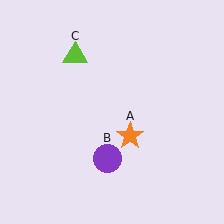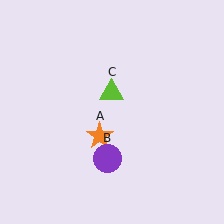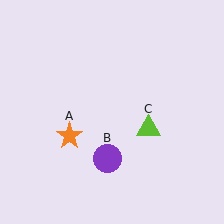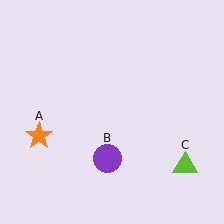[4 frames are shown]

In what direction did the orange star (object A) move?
The orange star (object A) moved left.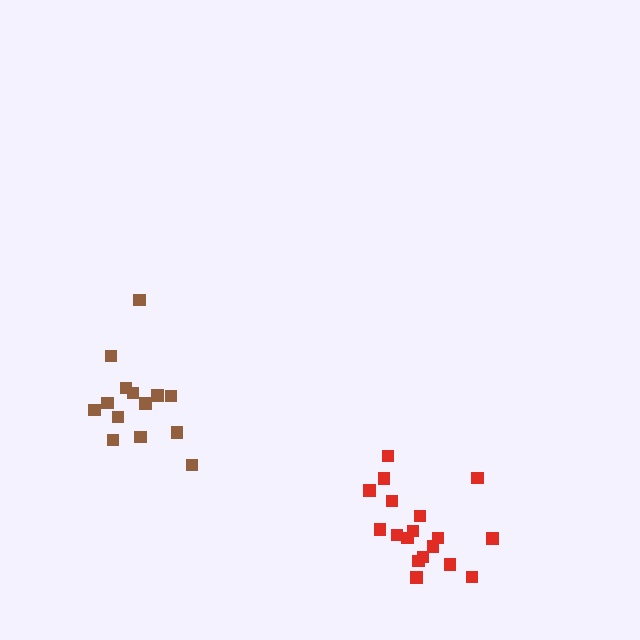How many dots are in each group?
Group 1: 14 dots, Group 2: 18 dots (32 total).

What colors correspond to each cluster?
The clusters are colored: brown, red.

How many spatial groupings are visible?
There are 2 spatial groupings.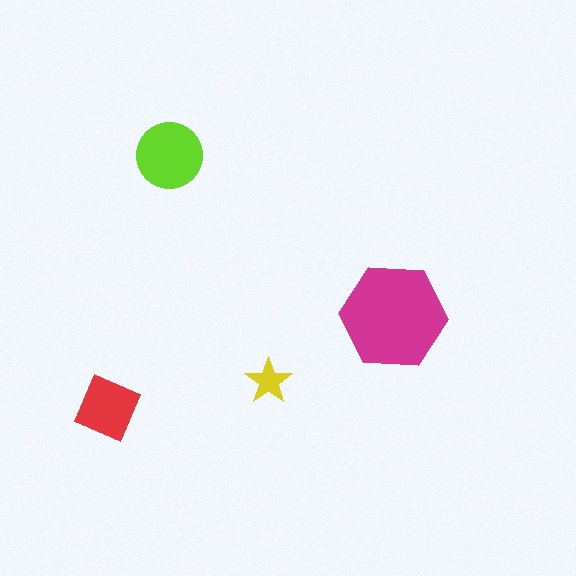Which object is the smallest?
The yellow star.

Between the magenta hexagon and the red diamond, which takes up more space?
The magenta hexagon.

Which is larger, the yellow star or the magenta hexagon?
The magenta hexagon.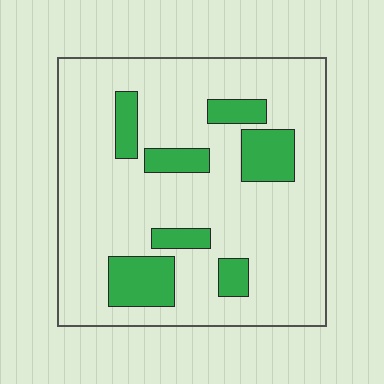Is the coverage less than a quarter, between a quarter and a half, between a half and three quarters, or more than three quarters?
Less than a quarter.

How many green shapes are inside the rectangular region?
7.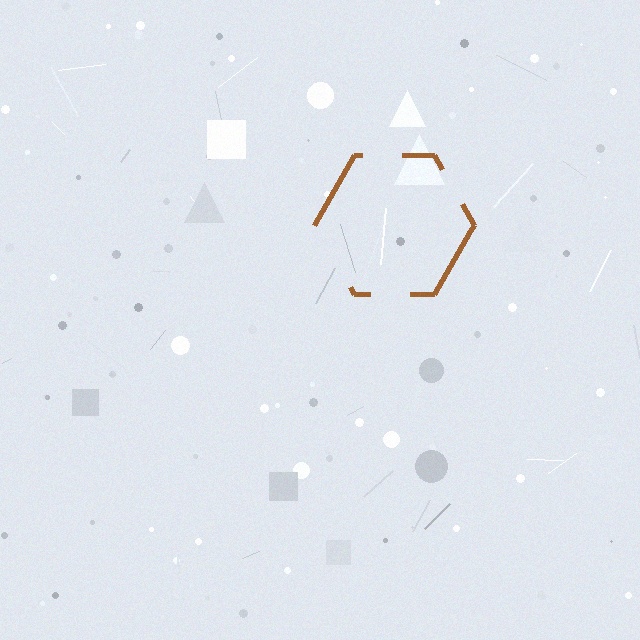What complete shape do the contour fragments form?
The contour fragments form a hexagon.